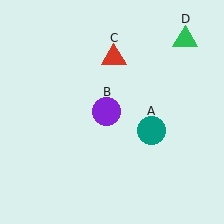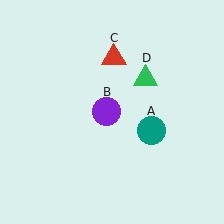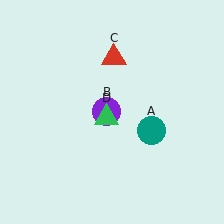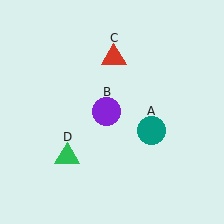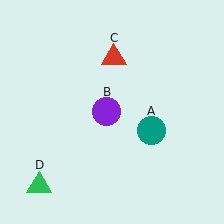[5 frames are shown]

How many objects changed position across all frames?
1 object changed position: green triangle (object D).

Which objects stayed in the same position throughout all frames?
Teal circle (object A) and purple circle (object B) and red triangle (object C) remained stationary.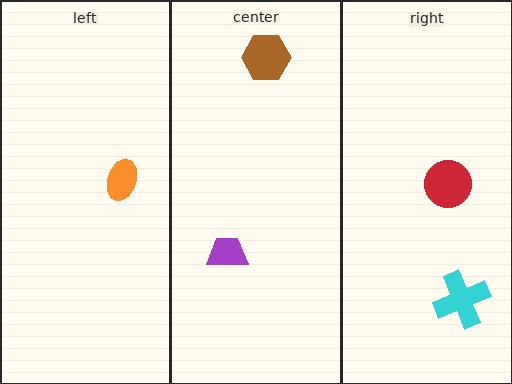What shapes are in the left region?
The orange ellipse.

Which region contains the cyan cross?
The right region.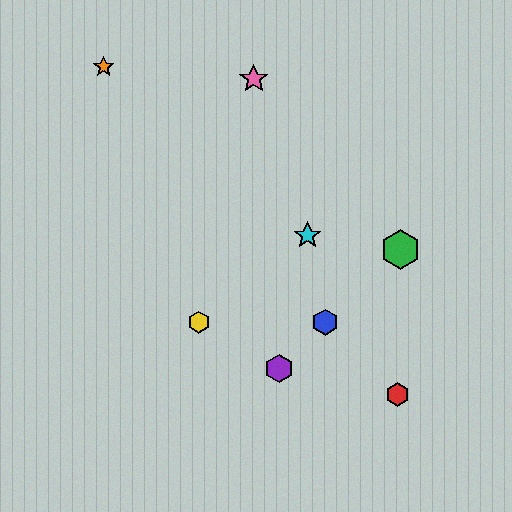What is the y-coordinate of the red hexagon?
The red hexagon is at y≈395.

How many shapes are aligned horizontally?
2 shapes (the blue hexagon, the yellow hexagon) are aligned horizontally.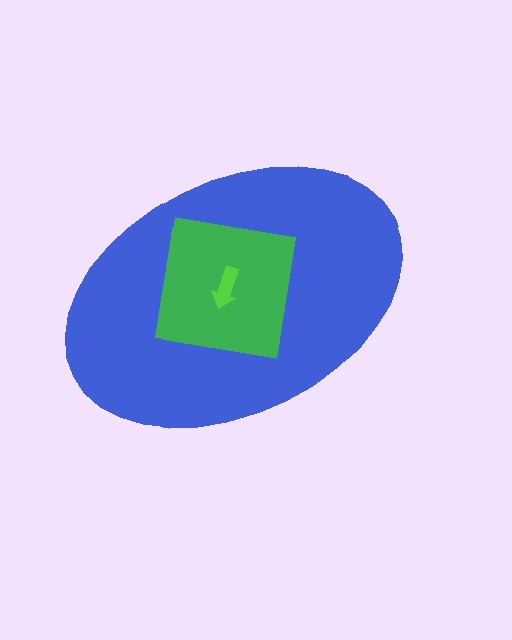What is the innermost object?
The lime arrow.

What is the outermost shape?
The blue ellipse.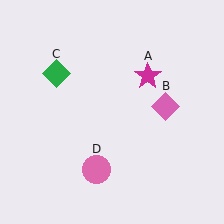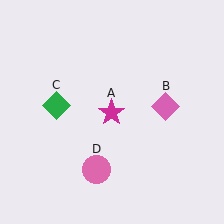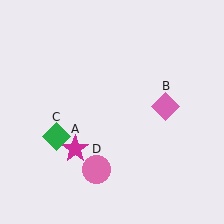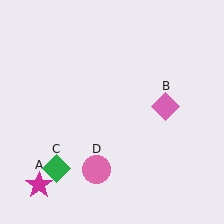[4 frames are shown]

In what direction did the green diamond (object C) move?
The green diamond (object C) moved down.